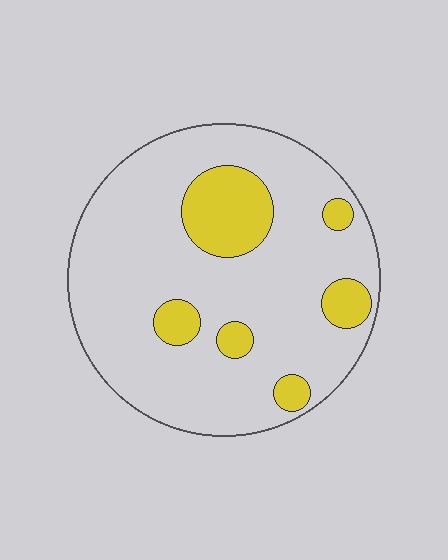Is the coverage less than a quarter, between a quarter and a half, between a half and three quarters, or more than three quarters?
Less than a quarter.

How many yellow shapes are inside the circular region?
6.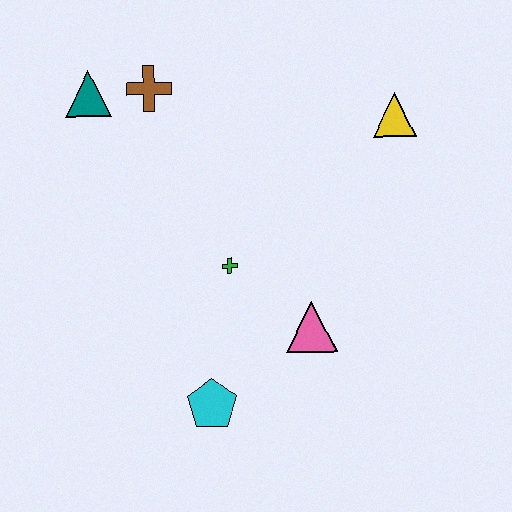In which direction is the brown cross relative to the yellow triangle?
The brown cross is to the left of the yellow triangle.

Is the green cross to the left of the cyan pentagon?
No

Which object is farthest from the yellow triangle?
The cyan pentagon is farthest from the yellow triangle.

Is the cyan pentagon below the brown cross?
Yes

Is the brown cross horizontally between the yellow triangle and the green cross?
No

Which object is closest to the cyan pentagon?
The pink triangle is closest to the cyan pentagon.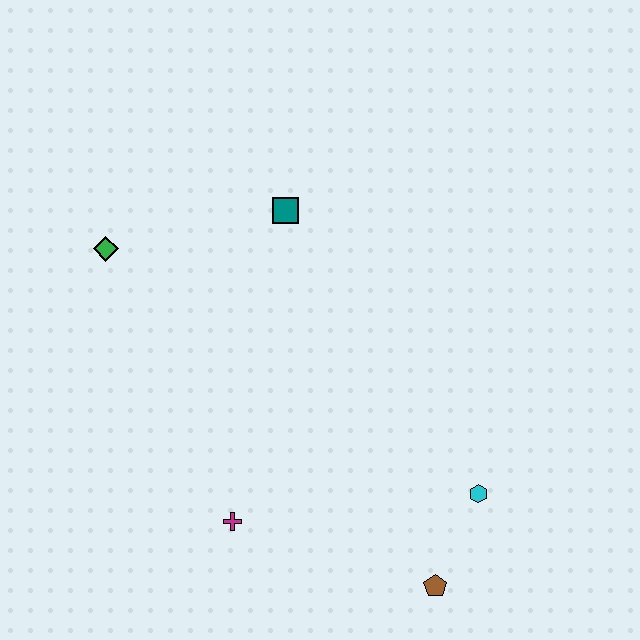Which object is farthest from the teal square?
The brown pentagon is farthest from the teal square.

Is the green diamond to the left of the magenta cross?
Yes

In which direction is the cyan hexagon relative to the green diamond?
The cyan hexagon is to the right of the green diamond.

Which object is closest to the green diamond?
The teal square is closest to the green diamond.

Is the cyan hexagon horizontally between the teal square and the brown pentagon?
No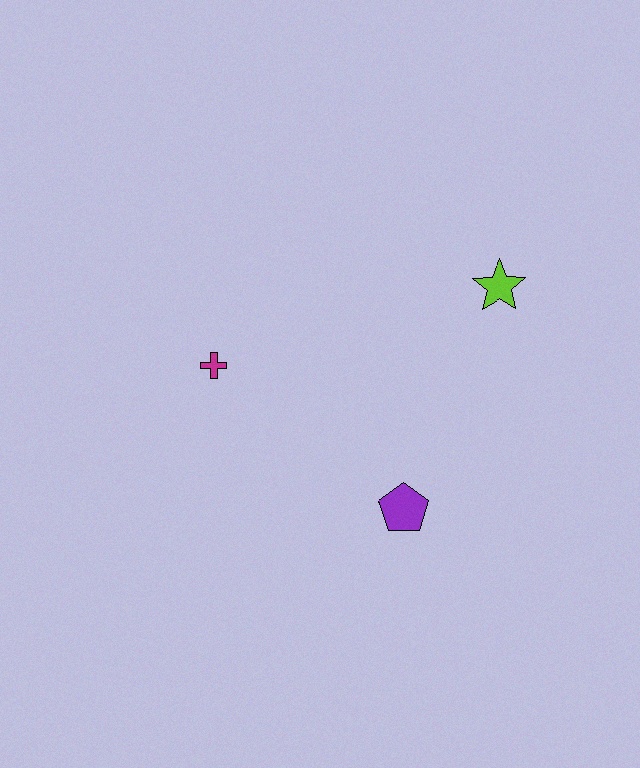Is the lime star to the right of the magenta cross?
Yes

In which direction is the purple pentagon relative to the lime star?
The purple pentagon is below the lime star.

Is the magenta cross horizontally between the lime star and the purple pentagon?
No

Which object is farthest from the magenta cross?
The lime star is farthest from the magenta cross.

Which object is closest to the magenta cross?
The purple pentagon is closest to the magenta cross.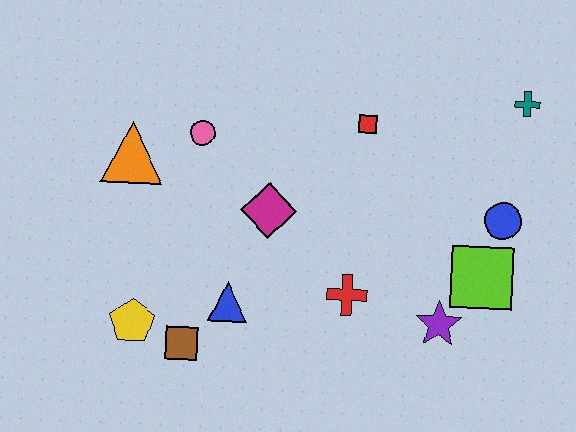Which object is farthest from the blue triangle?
The teal cross is farthest from the blue triangle.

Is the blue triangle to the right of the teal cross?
No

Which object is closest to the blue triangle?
The brown square is closest to the blue triangle.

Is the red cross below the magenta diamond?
Yes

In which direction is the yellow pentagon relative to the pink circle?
The yellow pentagon is below the pink circle.